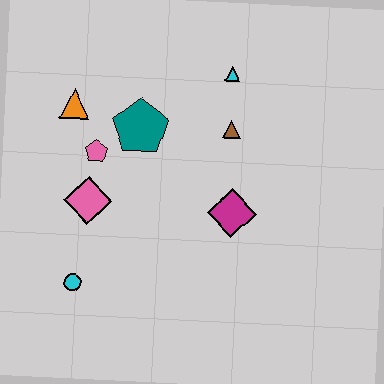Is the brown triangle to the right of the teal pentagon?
Yes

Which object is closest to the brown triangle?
The cyan triangle is closest to the brown triangle.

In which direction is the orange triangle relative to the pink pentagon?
The orange triangle is above the pink pentagon.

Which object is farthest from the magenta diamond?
The orange triangle is farthest from the magenta diamond.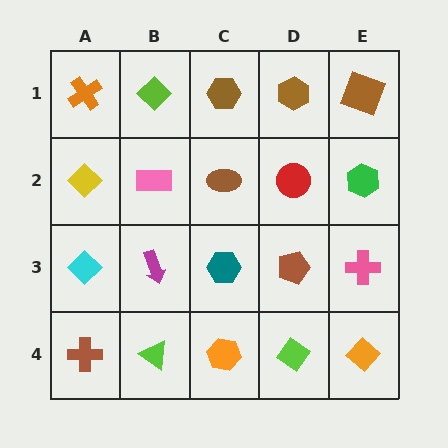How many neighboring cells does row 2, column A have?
3.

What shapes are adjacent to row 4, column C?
A teal hexagon (row 3, column C), a lime triangle (row 4, column B), a lime diamond (row 4, column D).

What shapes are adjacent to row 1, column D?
A red circle (row 2, column D), a brown hexagon (row 1, column C), a brown square (row 1, column E).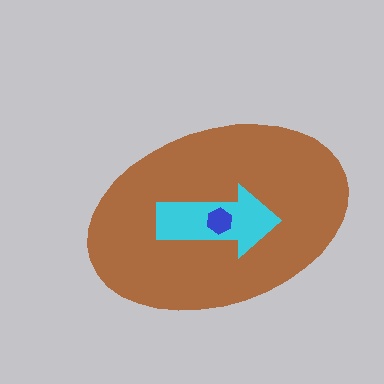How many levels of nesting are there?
3.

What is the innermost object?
The blue hexagon.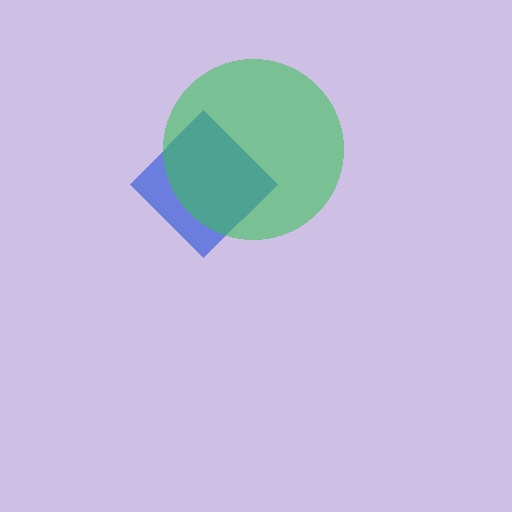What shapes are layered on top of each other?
The layered shapes are: a blue diamond, a green circle.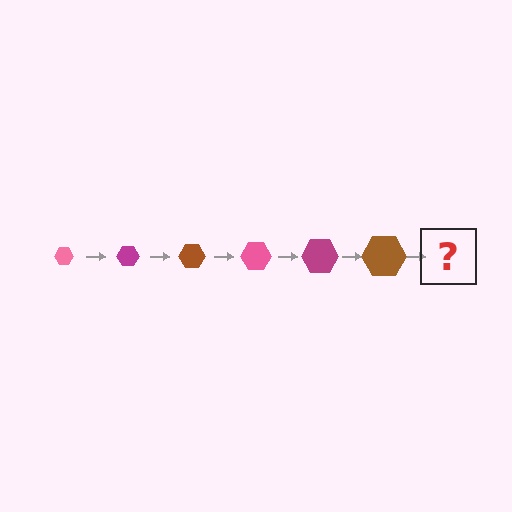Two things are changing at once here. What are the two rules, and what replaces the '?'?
The two rules are that the hexagon grows larger each step and the color cycles through pink, magenta, and brown. The '?' should be a pink hexagon, larger than the previous one.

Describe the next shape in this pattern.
It should be a pink hexagon, larger than the previous one.